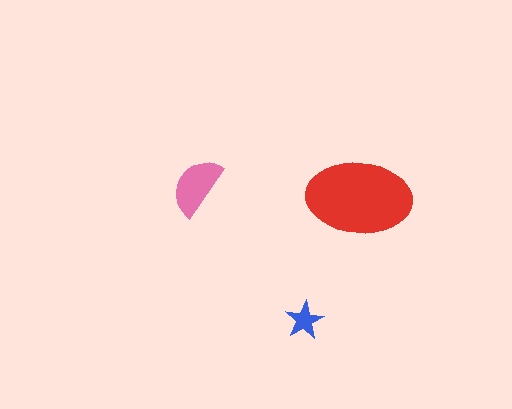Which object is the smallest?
The blue star.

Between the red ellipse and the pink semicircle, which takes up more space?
The red ellipse.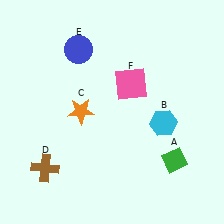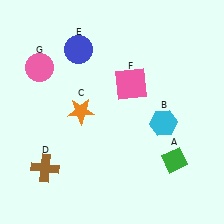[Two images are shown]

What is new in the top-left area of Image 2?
A pink circle (G) was added in the top-left area of Image 2.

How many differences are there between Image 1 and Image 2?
There is 1 difference between the two images.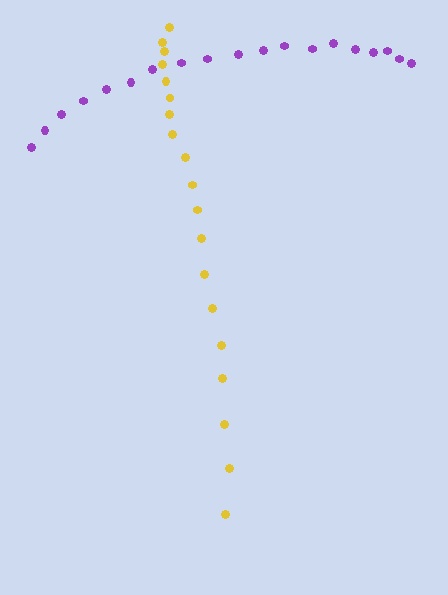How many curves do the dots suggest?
There are 2 distinct paths.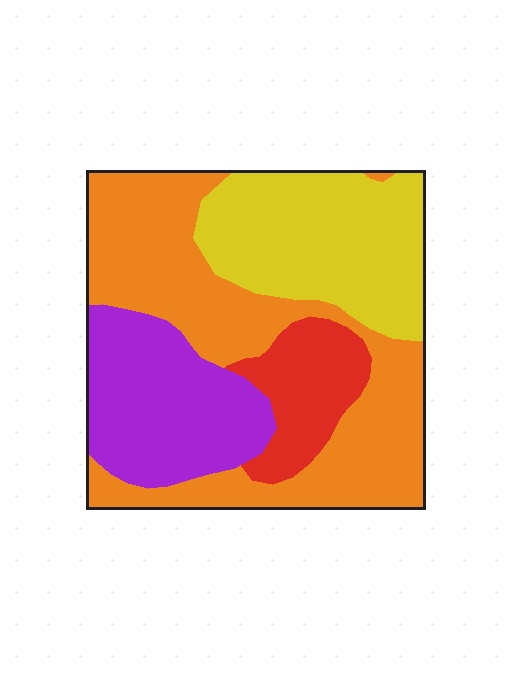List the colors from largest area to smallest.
From largest to smallest: orange, yellow, purple, red.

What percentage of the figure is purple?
Purple covers roughly 20% of the figure.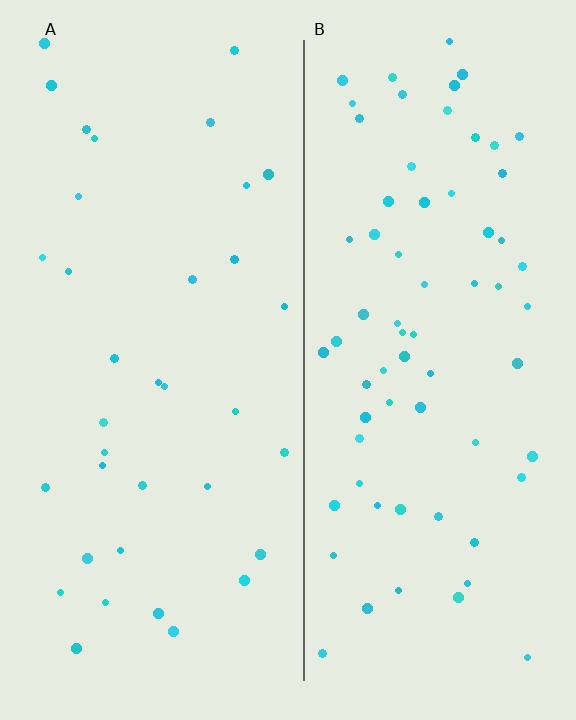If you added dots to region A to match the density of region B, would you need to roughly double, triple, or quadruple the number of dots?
Approximately double.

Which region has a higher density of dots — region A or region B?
B (the right).